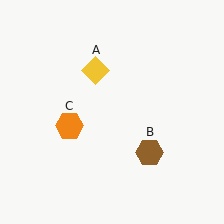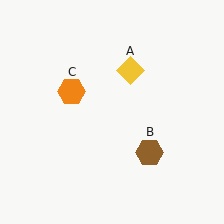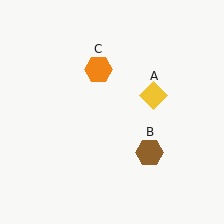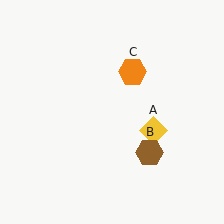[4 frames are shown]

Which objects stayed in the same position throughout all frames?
Brown hexagon (object B) remained stationary.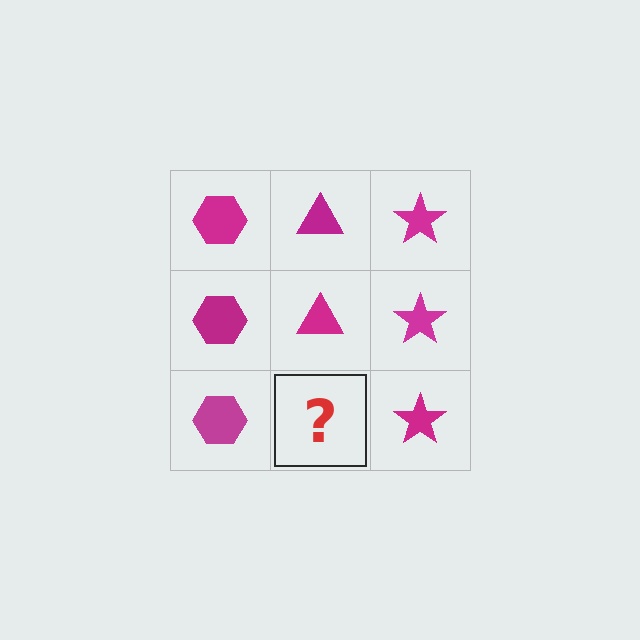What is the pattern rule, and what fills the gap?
The rule is that each column has a consistent shape. The gap should be filled with a magenta triangle.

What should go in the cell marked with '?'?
The missing cell should contain a magenta triangle.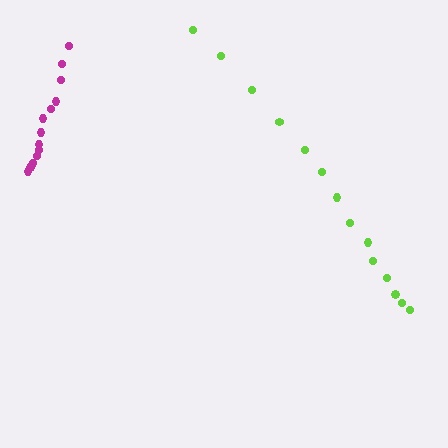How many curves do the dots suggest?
There are 2 distinct paths.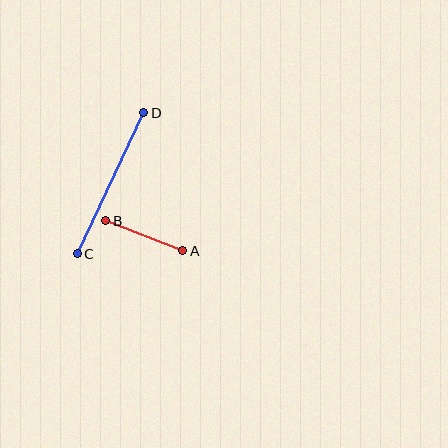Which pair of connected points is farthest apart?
Points C and D are farthest apart.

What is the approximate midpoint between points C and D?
The midpoint is at approximately (111, 183) pixels.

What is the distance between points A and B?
The distance is approximately 83 pixels.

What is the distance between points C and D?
The distance is approximately 156 pixels.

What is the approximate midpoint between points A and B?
The midpoint is at approximately (144, 236) pixels.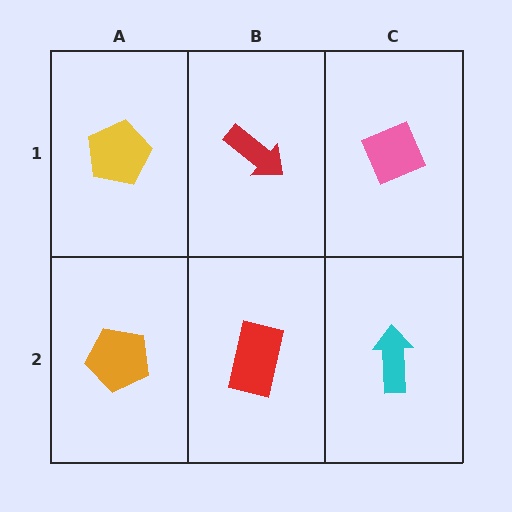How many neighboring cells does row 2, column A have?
2.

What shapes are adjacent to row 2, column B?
A red arrow (row 1, column B), an orange pentagon (row 2, column A), a cyan arrow (row 2, column C).